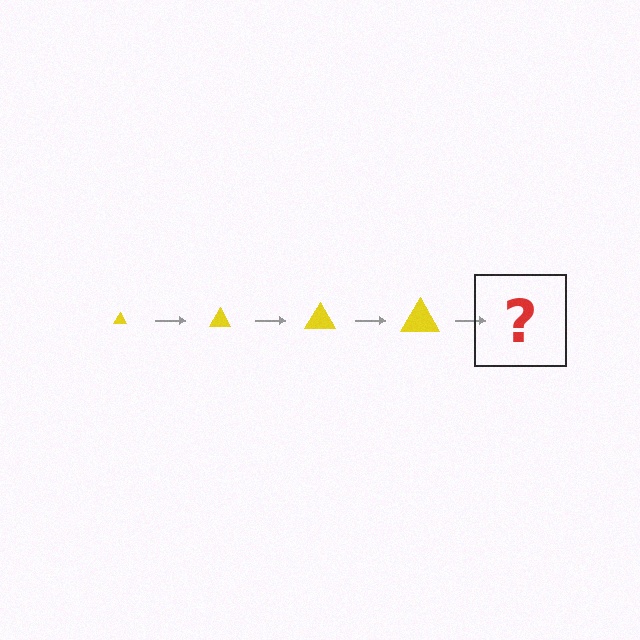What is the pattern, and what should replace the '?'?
The pattern is that the triangle gets progressively larger each step. The '?' should be a yellow triangle, larger than the previous one.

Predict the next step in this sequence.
The next step is a yellow triangle, larger than the previous one.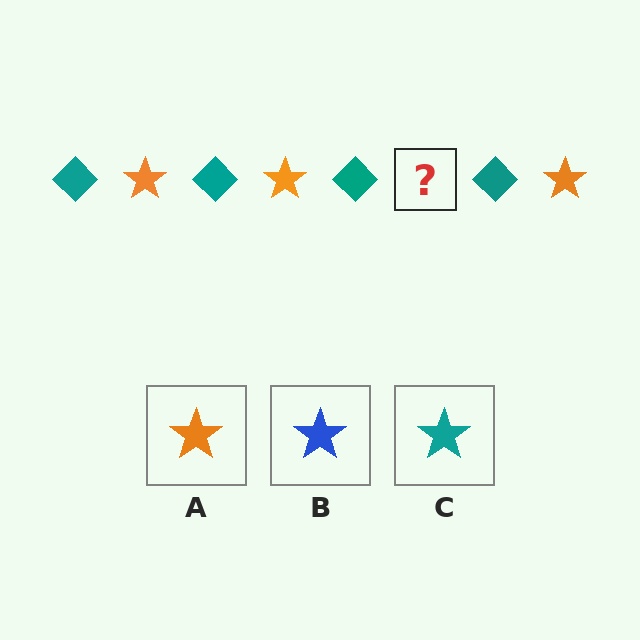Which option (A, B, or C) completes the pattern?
A.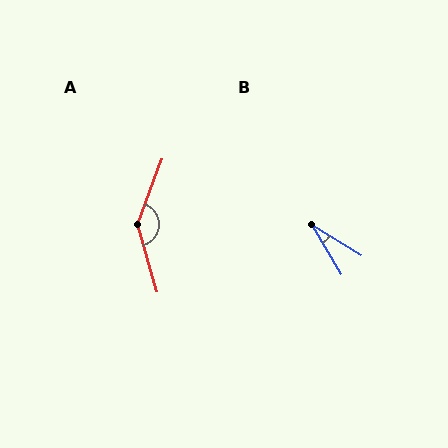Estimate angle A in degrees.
Approximately 143 degrees.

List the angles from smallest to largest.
B (28°), A (143°).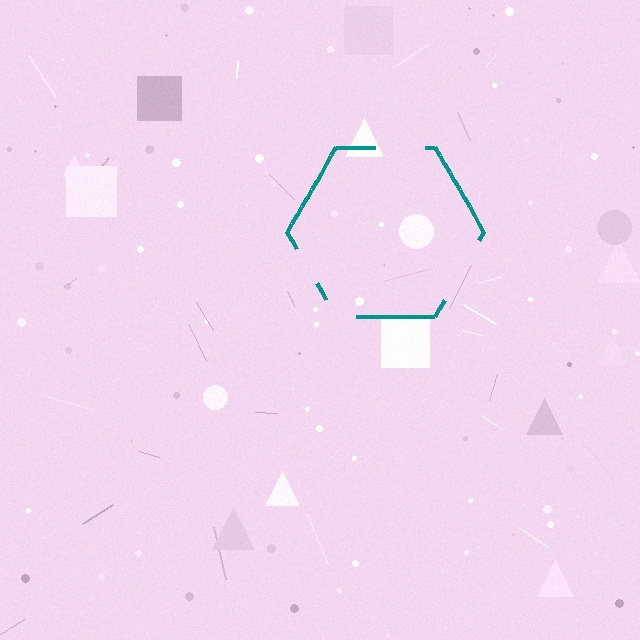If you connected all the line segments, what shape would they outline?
They would outline a hexagon.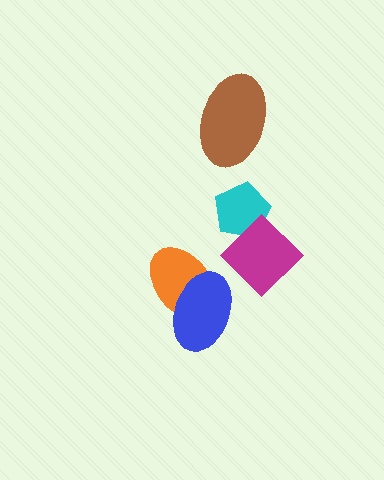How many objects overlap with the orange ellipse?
1 object overlaps with the orange ellipse.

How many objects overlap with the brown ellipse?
0 objects overlap with the brown ellipse.